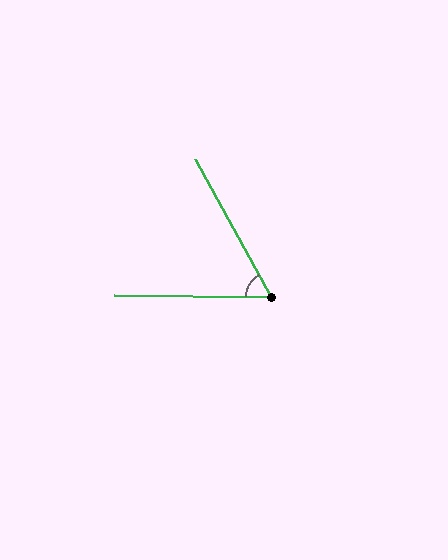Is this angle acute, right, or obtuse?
It is acute.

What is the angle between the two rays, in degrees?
Approximately 61 degrees.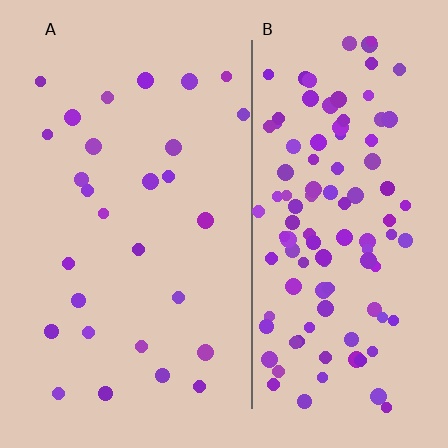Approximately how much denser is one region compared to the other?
Approximately 3.9× — region B over region A.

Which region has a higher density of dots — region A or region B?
B (the right).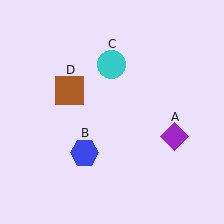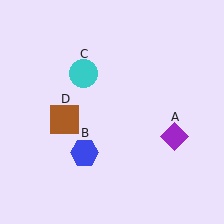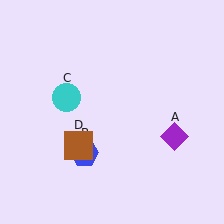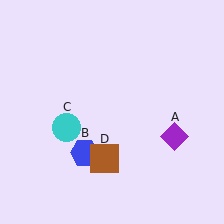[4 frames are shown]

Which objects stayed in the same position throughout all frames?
Purple diamond (object A) and blue hexagon (object B) remained stationary.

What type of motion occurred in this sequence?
The cyan circle (object C), brown square (object D) rotated counterclockwise around the center of the scene.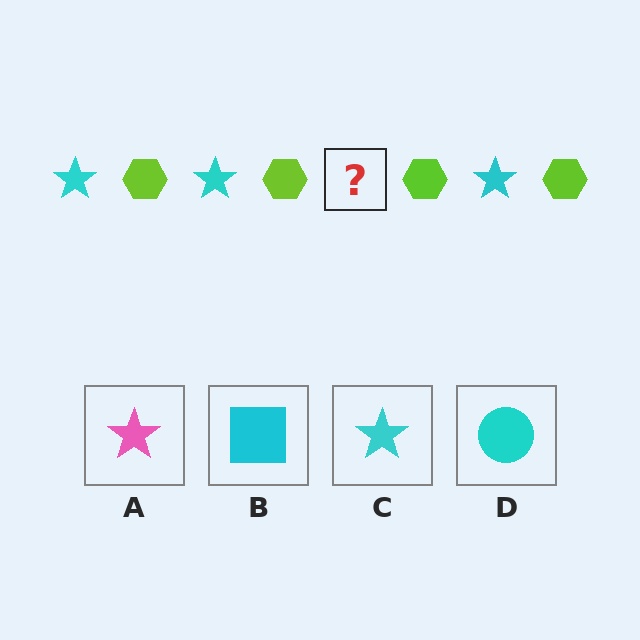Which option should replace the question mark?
Option C.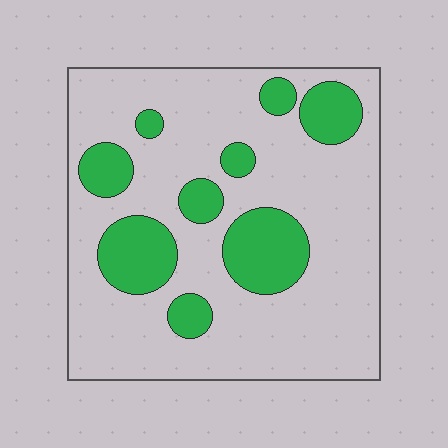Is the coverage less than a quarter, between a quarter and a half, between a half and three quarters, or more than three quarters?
Less than a quarter.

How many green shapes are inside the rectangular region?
9.